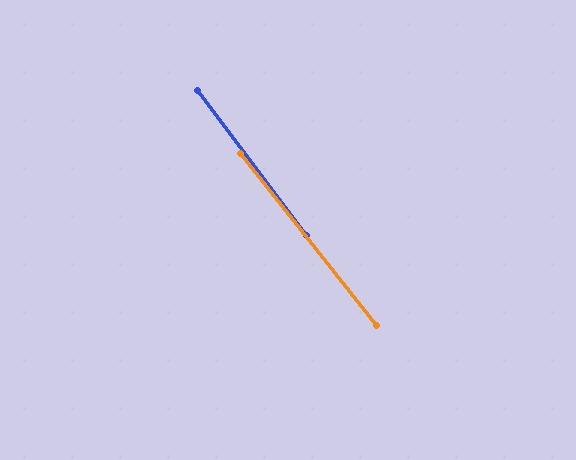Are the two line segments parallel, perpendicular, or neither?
Parallel — their directions differ by only 1.6°.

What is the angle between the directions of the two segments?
Approximately 2 degrees.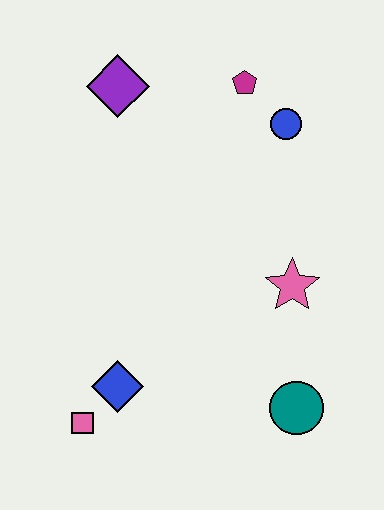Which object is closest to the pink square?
The blue diamond is closest to the pink square.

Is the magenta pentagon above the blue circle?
Yes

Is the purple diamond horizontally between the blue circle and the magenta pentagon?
No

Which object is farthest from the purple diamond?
The teal circle is farthest from the purple diamond.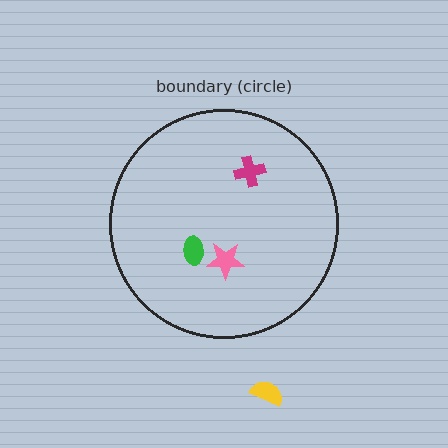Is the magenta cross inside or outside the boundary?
Inside.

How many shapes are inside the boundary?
3 inside, 1 outside.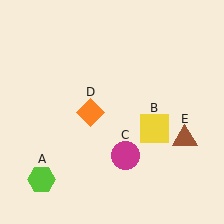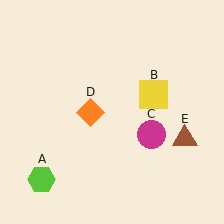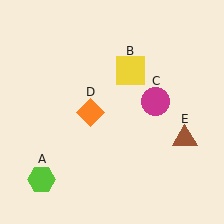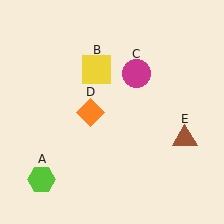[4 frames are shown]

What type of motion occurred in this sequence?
The yellow square (object B), magenta circle (object C) rotated counterclockwise around the center of the scene.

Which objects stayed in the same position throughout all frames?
Lime hexagon (object A) and orange diamond (object D) and brown triangle (object E) remained stationary.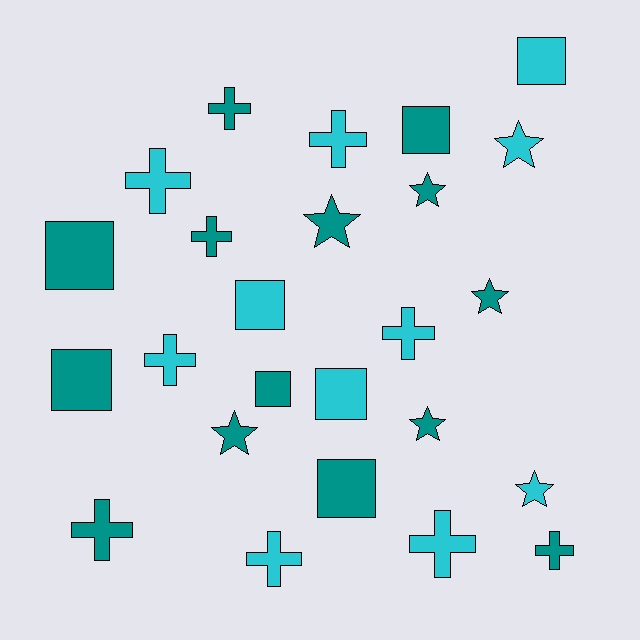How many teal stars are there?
There are 5 teal stars.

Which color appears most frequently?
Teal, with 14 objects.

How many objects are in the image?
There are 25 objects.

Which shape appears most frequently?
Cross, with 10 objects.